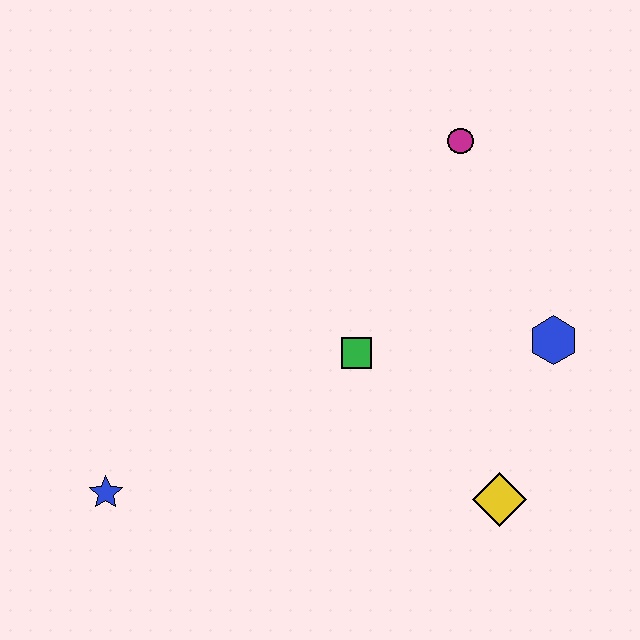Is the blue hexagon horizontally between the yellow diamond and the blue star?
No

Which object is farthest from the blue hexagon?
The blue star is farthest from the blue hexagon.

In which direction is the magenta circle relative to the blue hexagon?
The magenta circle is above the blue hexagon.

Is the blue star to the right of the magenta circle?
No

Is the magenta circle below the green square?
No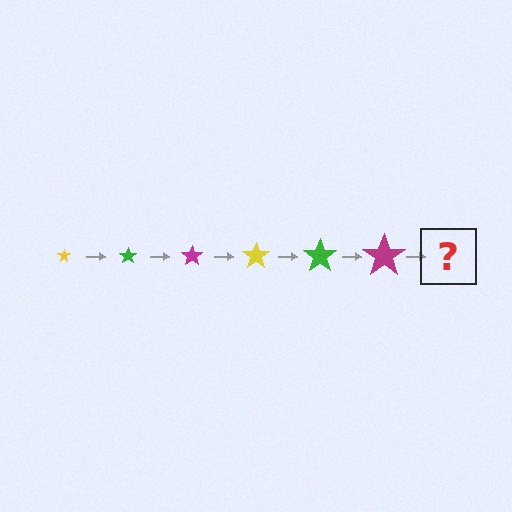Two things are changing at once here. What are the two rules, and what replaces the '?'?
The two rules are that the star grows larger each step and the color cycles through yellow, green, and magenta. The '?' should be a yellow star, larger than the previous one.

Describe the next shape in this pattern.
It should be a yellow star, larger than the previous one.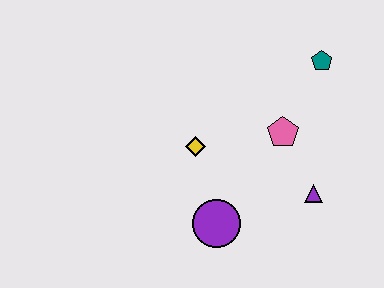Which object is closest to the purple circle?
The yellow diamond is closest to the purple circle.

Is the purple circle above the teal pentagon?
No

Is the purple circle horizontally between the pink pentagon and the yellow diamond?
Yes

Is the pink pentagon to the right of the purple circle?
Yes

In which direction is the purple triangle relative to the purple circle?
The purple triangle is to the right of the purple circle.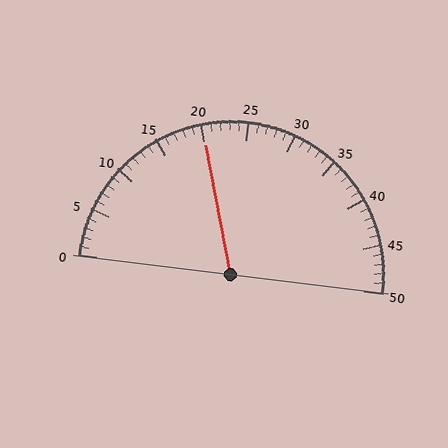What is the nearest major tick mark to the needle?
The nearest major tick mark is 20.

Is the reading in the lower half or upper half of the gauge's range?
The reading is in the lower half of the range (0 to 50).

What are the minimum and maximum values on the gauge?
The gauge ranges from 0 to 50.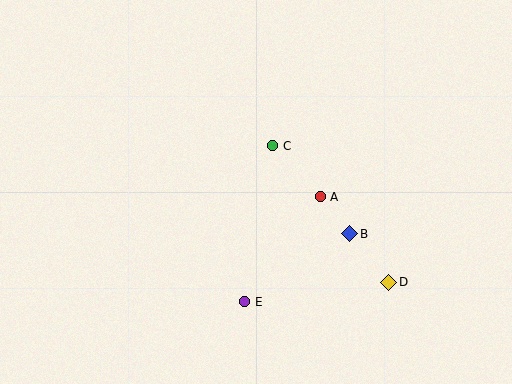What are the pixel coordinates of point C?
Point C is at (273, 146).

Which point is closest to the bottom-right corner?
Point D is closest to the bottom-right corner.